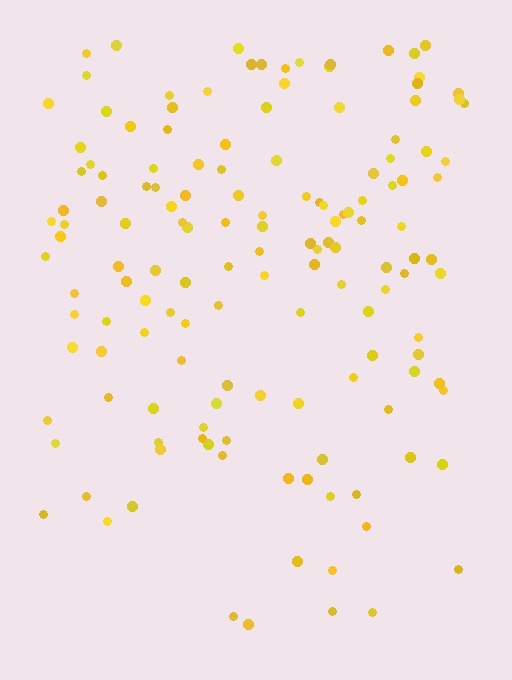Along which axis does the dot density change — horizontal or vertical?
Vertical.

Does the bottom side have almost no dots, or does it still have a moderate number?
Still a moderate number, just noticeably fewer than the top.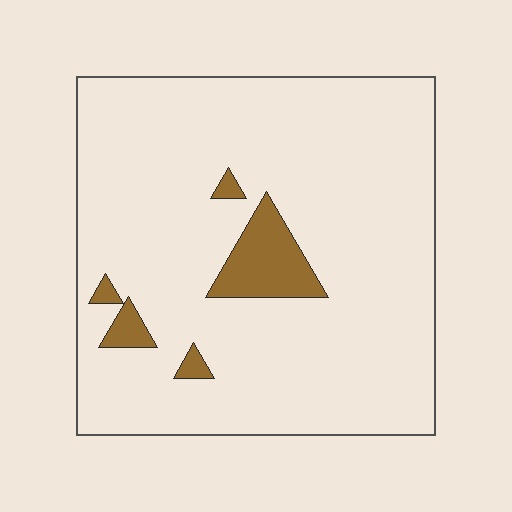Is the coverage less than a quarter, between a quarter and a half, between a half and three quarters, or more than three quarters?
Less than a quarter.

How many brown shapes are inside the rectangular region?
5.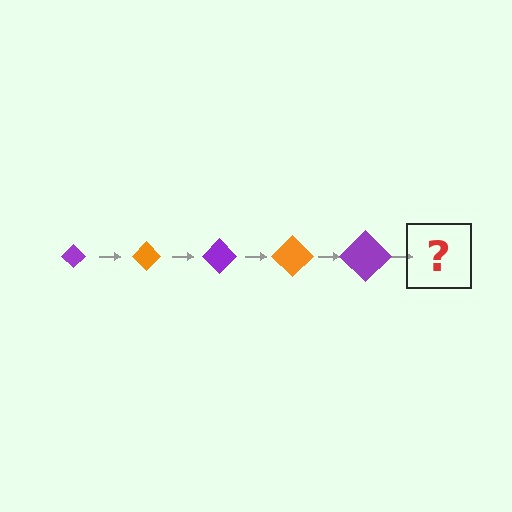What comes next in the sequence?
The next element should be an orange diamond, larger than the previous one.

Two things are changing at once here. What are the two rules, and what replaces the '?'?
The two rules are that the diamond grows larger each step and the color cycles through purple and orange. The '?' should be an orange diamond, larger than the previous one.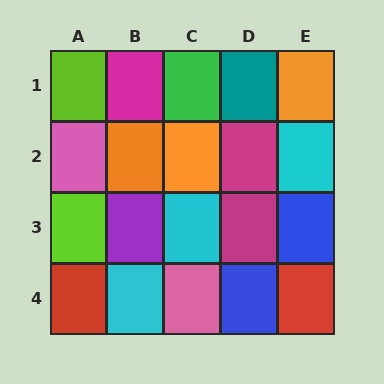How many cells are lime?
2 cells are lime.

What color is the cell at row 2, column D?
Magenta.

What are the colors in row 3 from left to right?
Lime, purple, cyan, magenta, blue.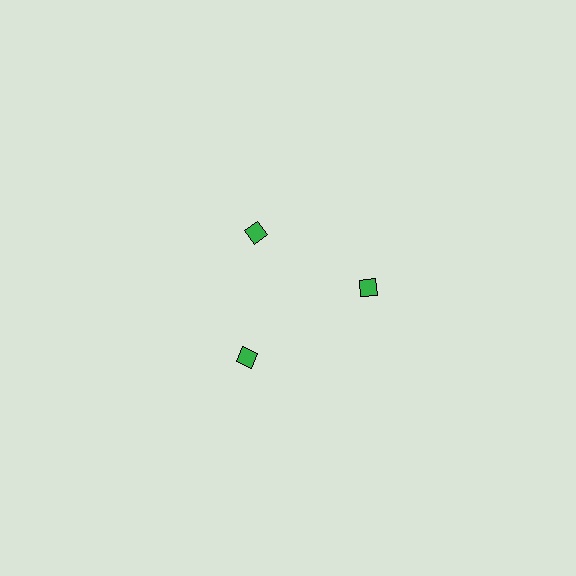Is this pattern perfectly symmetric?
No. The 3 green diamonds are arranged in a ring, but one element near the 11 o'clock position is pulled inward toward the center, breaking the 3-fold rotational symmetry.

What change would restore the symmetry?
The symmetry would be restored by moving it outward, back onto the ring so that all 3 diamonds sit at equal angles and equal distance from the center.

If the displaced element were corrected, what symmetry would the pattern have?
It would have 3-fold rotational symmetry — the pattern would map onto itself every 120 degrees.